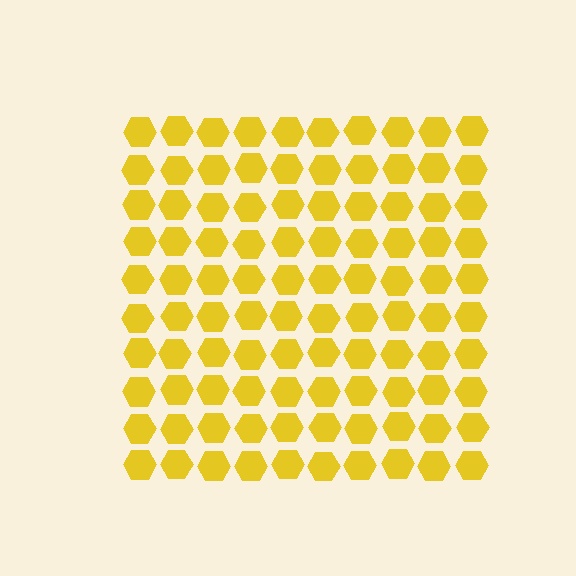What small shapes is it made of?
It is made of small hexagons.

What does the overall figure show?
The overall figure shows a square.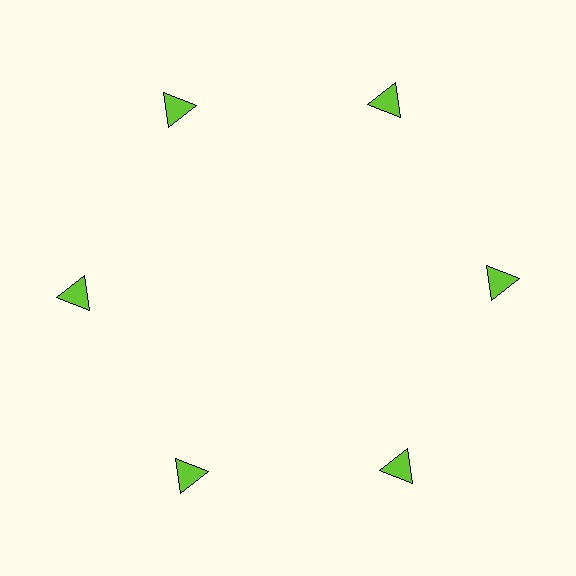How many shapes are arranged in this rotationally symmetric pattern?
There are 6 shapes, arranged in 6 groups of 1.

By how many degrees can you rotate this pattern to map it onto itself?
The pattern maps onto itself every 60 degrees of rotation.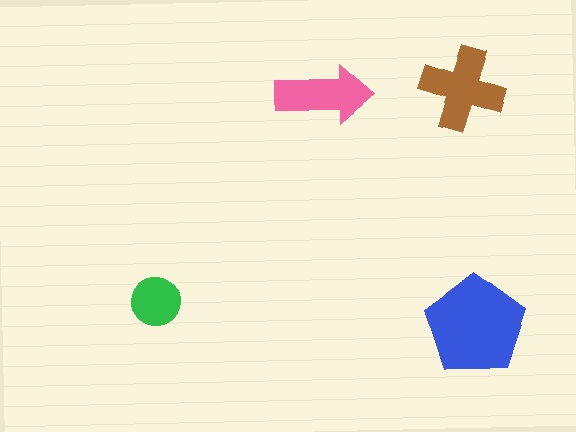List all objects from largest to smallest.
The blue pentagon, the brown cross, the pink arrow, the green circle.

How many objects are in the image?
There are 4 objects in the image.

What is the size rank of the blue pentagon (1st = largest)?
1st.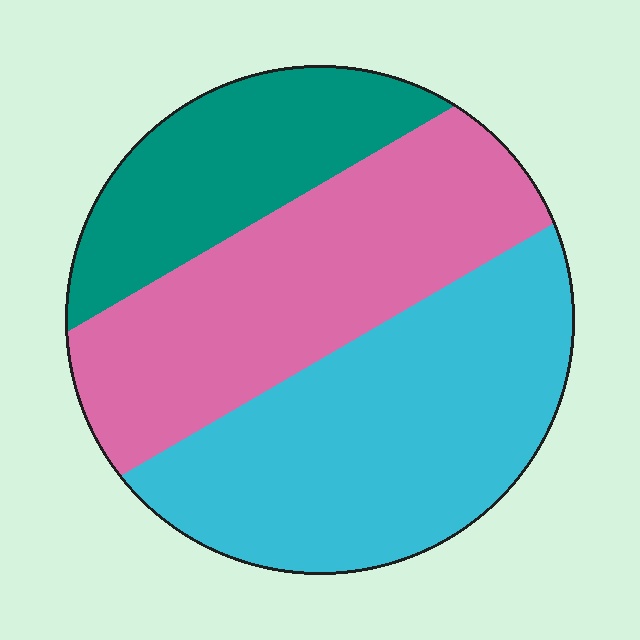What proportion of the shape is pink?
Pink takes up about three eighths (3/8) of the shape.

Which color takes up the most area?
Cyan, at roughly 40%.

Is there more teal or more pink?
Pink.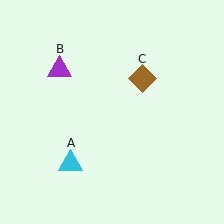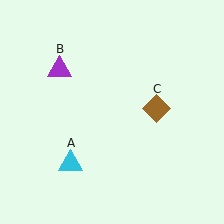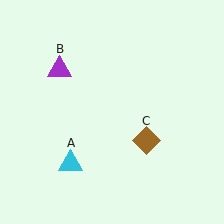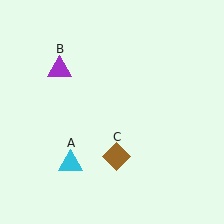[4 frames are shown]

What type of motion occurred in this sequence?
The brown diamond (object C) rotated clockwise around the center of the scene.